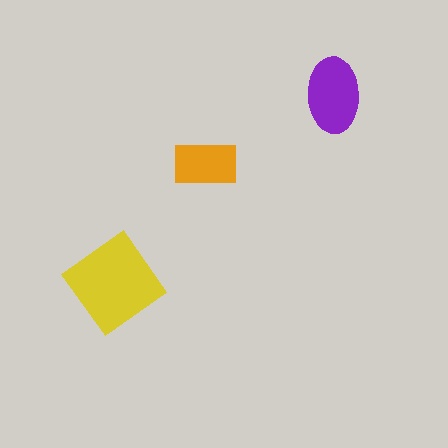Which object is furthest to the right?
The purple ellipse is rightmost.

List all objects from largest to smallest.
The yellow diamond, the purple ellipse, the orange rectangle.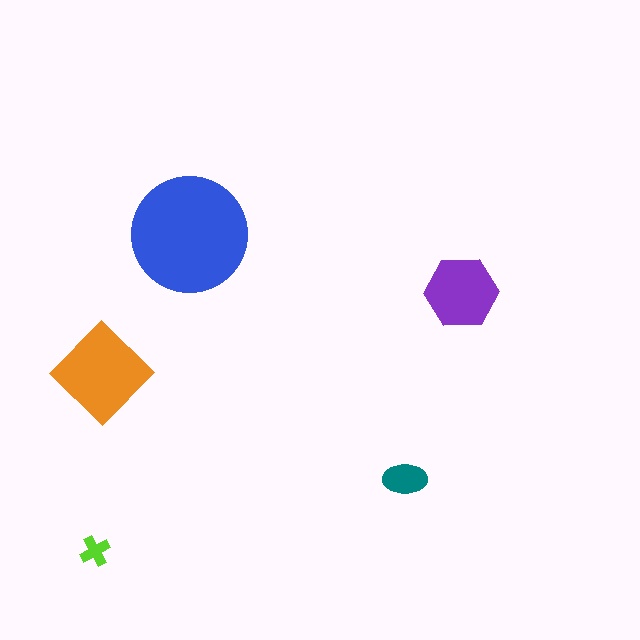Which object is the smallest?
The lime cross.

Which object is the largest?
The blue circle.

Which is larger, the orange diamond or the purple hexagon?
The orange diamond.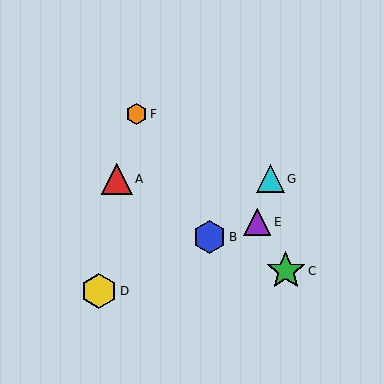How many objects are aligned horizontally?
2 objects (A, G) are aligned horizontally.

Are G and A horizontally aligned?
Yes, both are at y≈179.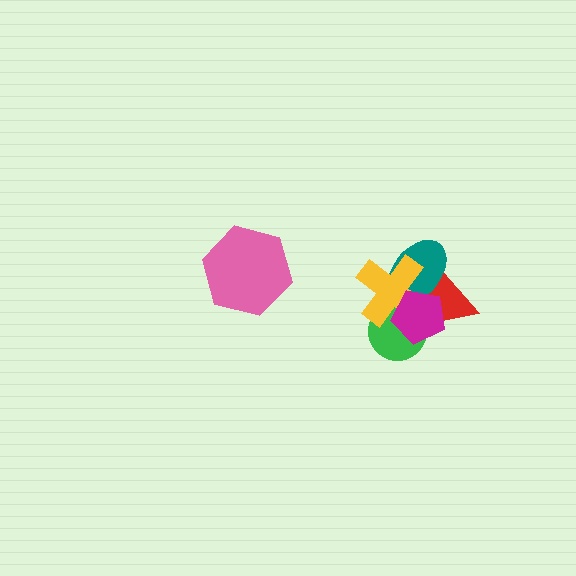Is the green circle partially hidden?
Yes, it is partially covered by another shape.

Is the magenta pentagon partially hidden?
No, no other shape covers it.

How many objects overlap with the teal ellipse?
3 objects overlap with the teal ellipse.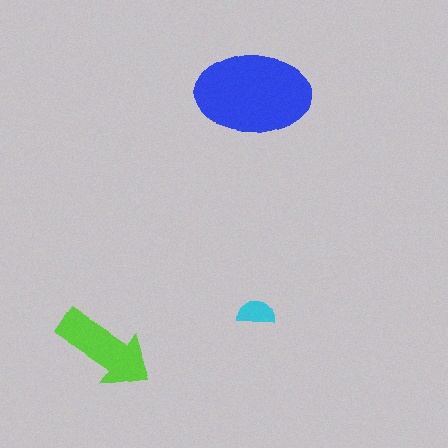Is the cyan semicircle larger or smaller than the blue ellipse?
Smaller.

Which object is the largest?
The blue ellipse.